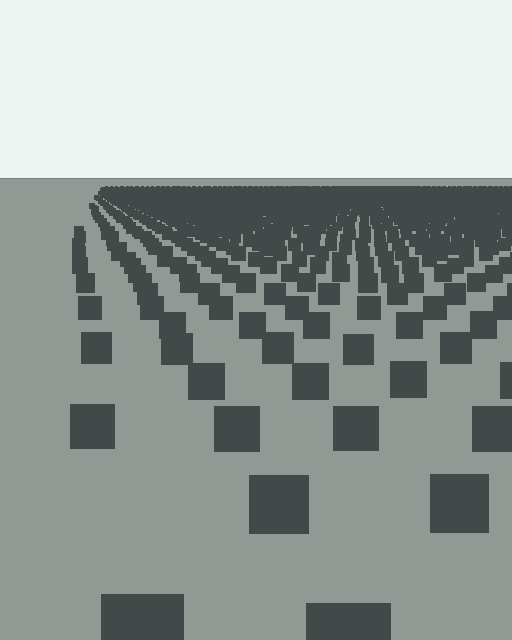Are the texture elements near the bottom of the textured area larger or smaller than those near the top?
Larger. Near the bottom, elements are closer to the viewer and appear at a bigger on-screen size.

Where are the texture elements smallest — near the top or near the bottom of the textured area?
Near the top.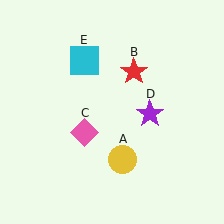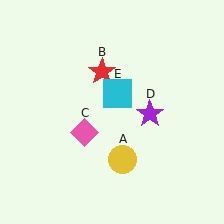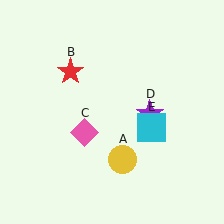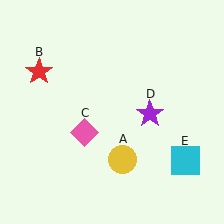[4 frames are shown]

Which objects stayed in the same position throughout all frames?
Yellow circle (object A) and pink diamond (object C) and purple star (object D) remained stationary.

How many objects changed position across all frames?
2 objects changed position: red star (object B), cyan square (object E).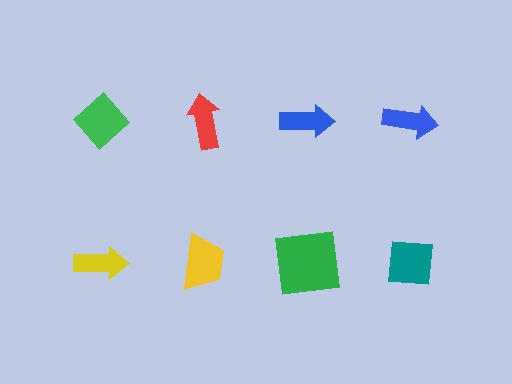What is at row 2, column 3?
A green square.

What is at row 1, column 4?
A blue arrow.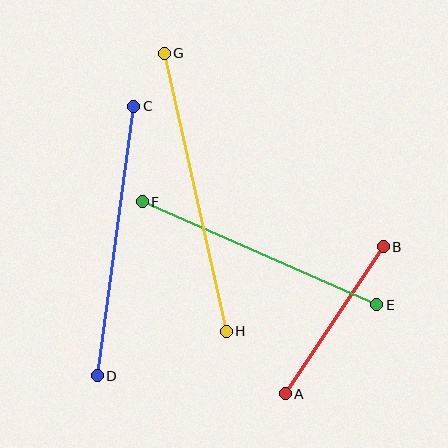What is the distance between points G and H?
The distance is approximately 285 pixels.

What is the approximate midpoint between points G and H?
The midpoint is at approximately (195, 192) pixels.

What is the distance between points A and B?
The distance is approximately 177 pixels.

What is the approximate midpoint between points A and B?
The midpoint is at approximately (334, 320) pixels.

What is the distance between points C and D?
The distance is approximately 272 pixels.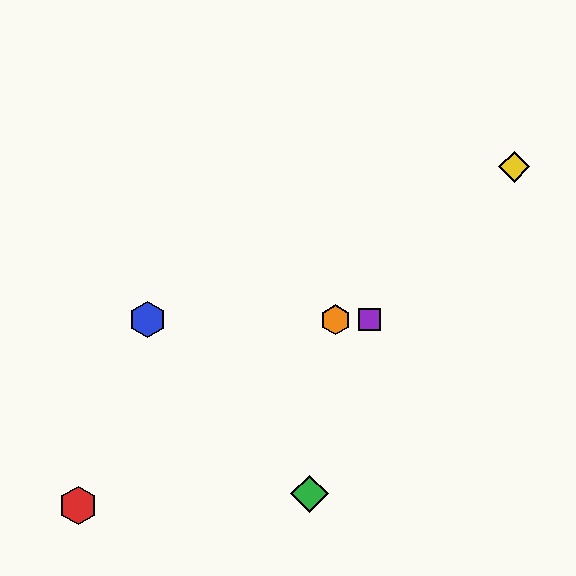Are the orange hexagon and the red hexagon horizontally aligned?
No, the orange hexagon is at y≈320 and the red hexagon is at y≈505.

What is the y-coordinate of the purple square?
The purple square is at y≈320.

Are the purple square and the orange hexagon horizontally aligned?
Yes, both are at y≈320.